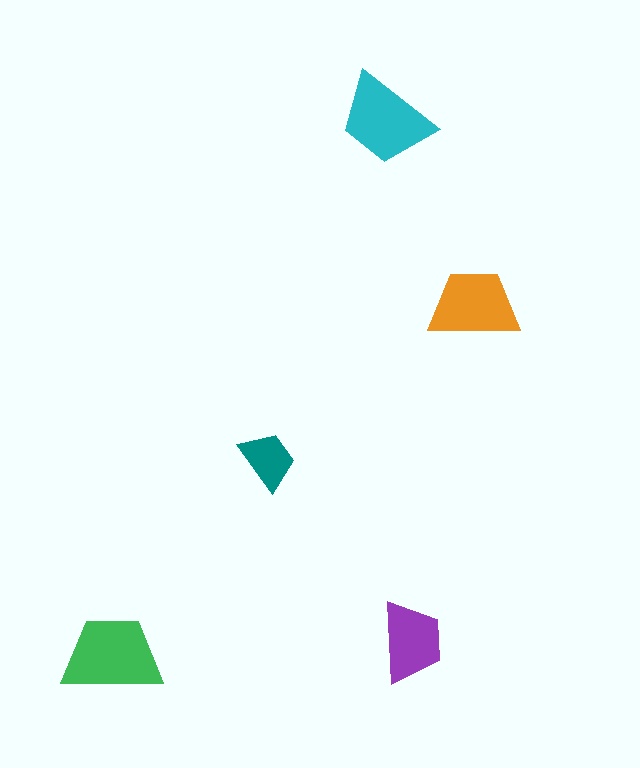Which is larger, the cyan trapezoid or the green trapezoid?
The green one.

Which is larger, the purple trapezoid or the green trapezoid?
The green one.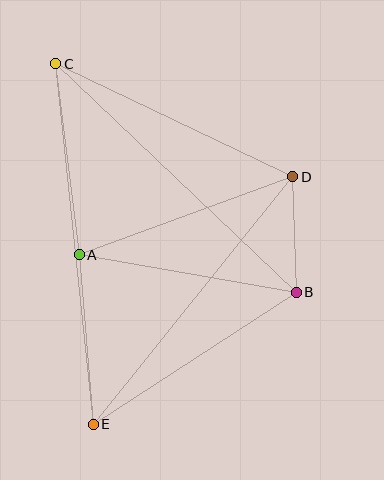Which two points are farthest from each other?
Points C and E are farthest from each other.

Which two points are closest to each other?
Points B and D are closest to each other.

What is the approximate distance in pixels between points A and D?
The distance between A and D is approximately 227 pixels.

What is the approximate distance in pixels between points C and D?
The distance between C and D is approximately 262 pixels.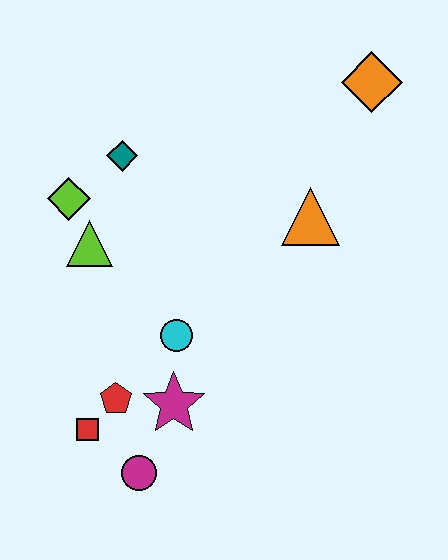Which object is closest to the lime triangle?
The lime diamond is closest to the lime triangle.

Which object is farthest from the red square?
The orange diamond is farthest from the red square.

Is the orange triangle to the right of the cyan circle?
Yes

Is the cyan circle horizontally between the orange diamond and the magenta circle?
Yes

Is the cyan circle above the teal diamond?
No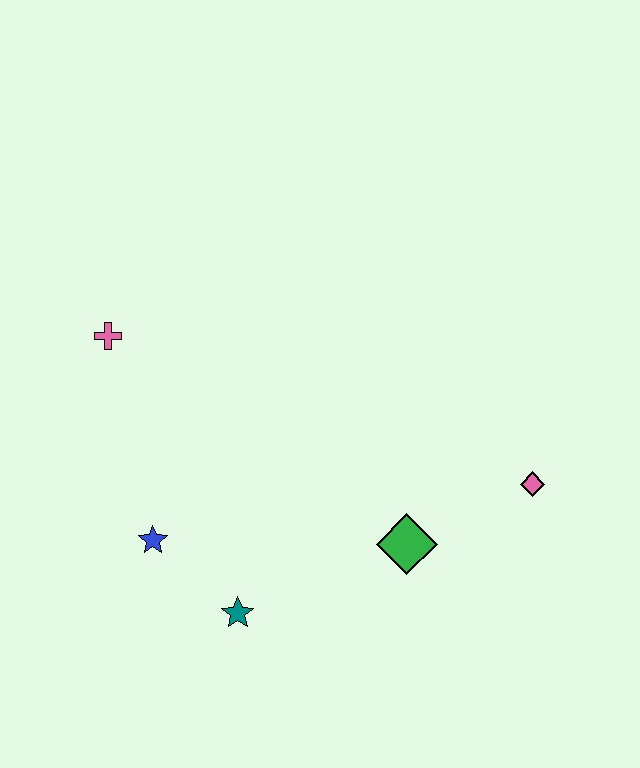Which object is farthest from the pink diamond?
The pink cross is farthest from the pink diamond.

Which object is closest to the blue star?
The teal star is closest to the blue star.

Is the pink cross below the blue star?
No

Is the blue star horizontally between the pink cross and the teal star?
Yes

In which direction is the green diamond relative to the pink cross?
The green diamond is to the right of the pink cross.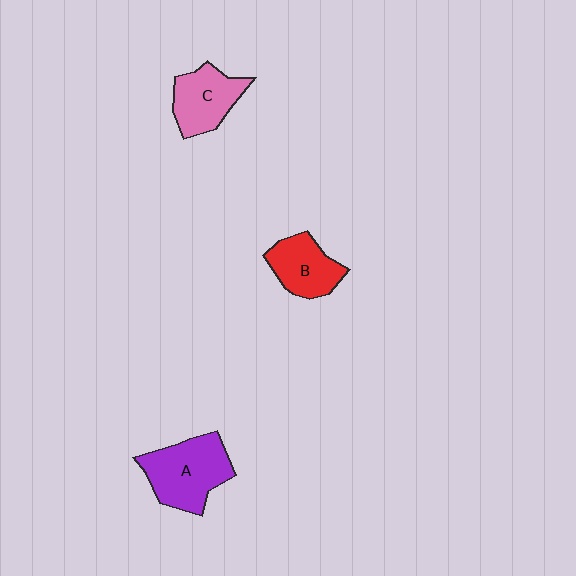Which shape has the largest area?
Shape A (purple).